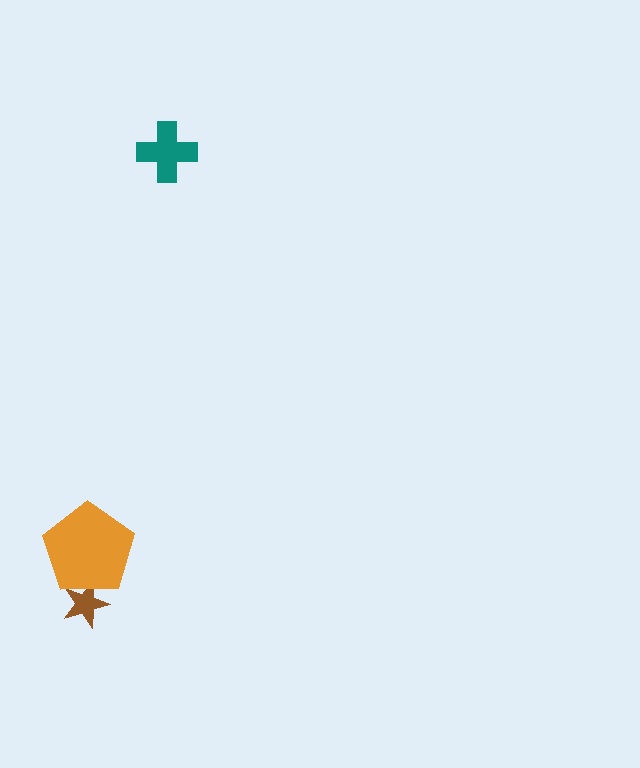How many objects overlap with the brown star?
1 object overlaps with the brown star.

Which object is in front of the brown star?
The orange pentagon is in front of the brown star.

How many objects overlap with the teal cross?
0 objects overlap with the teal cross.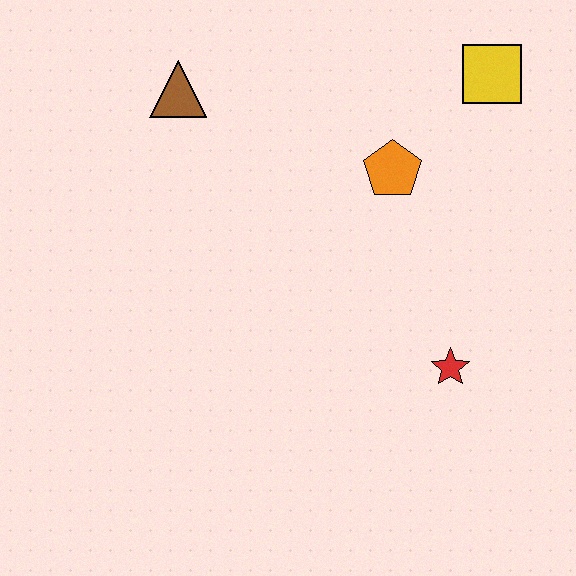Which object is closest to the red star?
The orange pentagon is closest to the red star.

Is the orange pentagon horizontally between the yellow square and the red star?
No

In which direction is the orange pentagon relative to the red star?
The orange pentagon is above the red star.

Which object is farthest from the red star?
The brown triangle is farthest from the red star.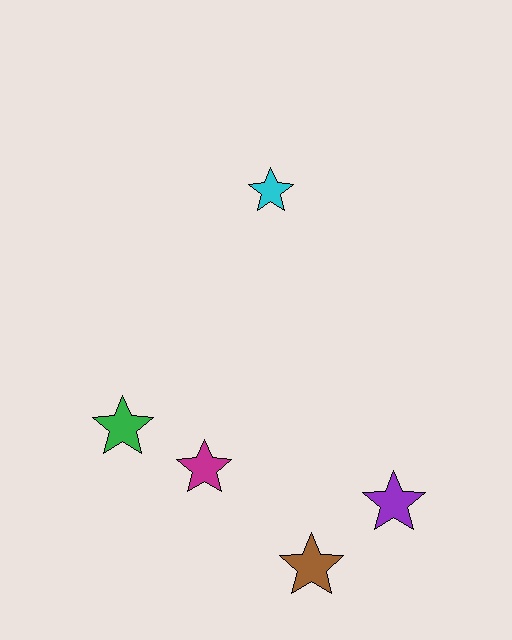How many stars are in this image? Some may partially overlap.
There are 5 stars.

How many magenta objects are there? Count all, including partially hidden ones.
There is 1 magenta object.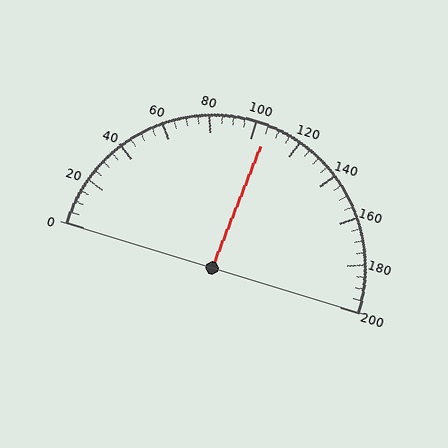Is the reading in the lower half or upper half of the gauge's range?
The reading is in the upper half of the range (0 to 200).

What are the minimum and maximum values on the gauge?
The gauge ranges from 0 to 200.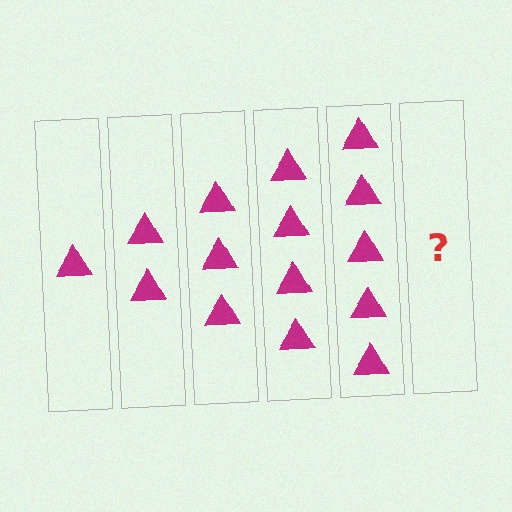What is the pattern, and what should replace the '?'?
The pattern is that each step adds one more triangle. The '?' should be 6 triangles.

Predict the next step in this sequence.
The next step is 6 triangles.